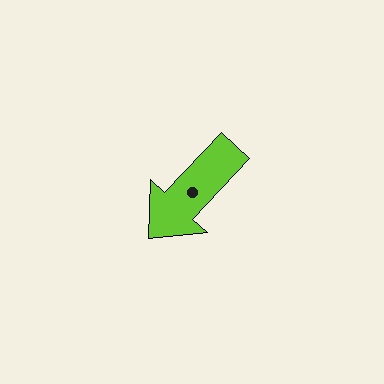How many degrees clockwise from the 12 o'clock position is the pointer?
Approximately 223 degrees.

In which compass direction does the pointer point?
Southwest.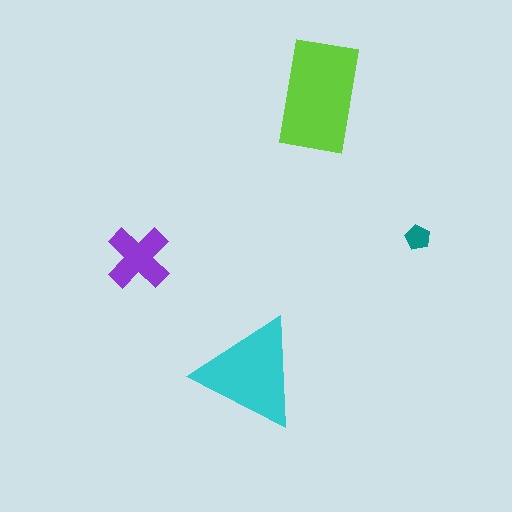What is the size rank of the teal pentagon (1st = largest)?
4th.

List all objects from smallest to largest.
The teal pentagon, the purple cross, the cyan triangle, the lime rectangle.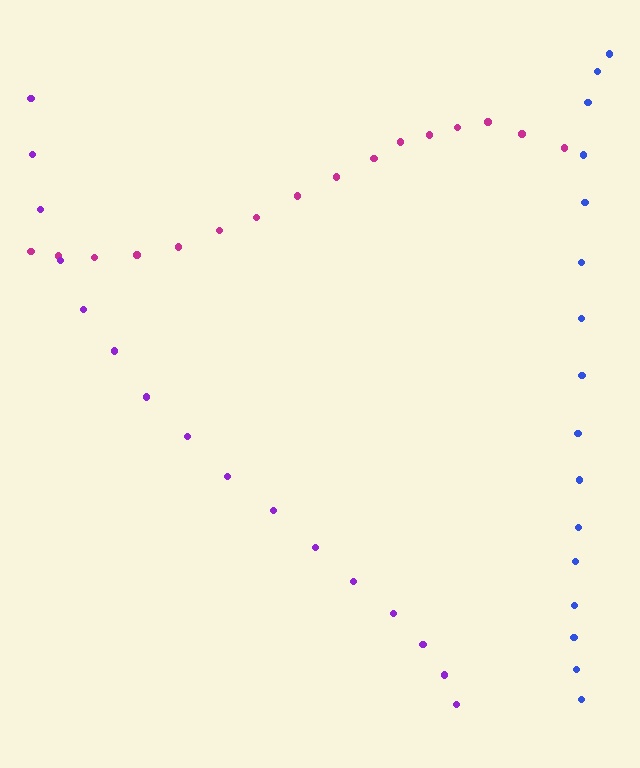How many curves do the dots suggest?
There are 3 distinct paths.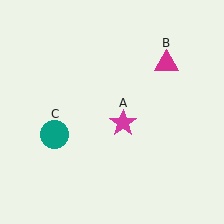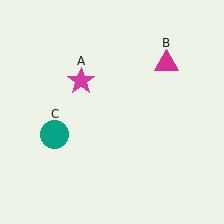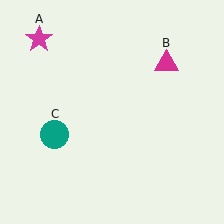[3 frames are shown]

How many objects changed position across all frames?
1 object changed position: magenta star (object A).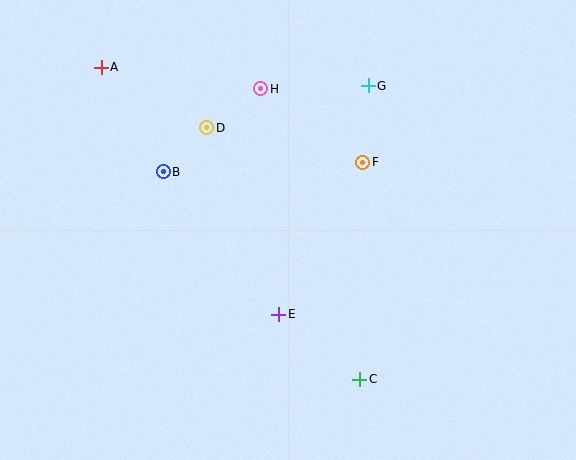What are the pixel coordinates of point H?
Point H is at (261, 89).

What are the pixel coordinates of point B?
Point B is at (163, 172).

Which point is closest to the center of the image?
Point E at (279, 314) is closest to the center.